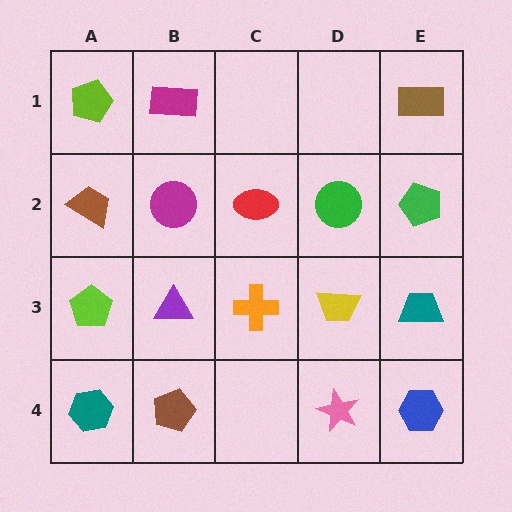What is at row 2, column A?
A brown trapezoid.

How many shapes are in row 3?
5 shapes.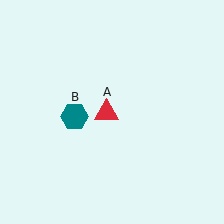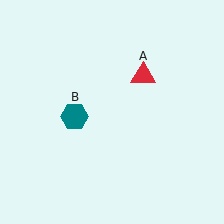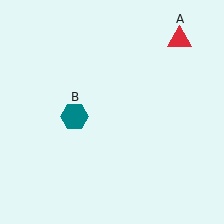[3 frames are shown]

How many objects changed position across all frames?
1 object changed position: red triangle (object A).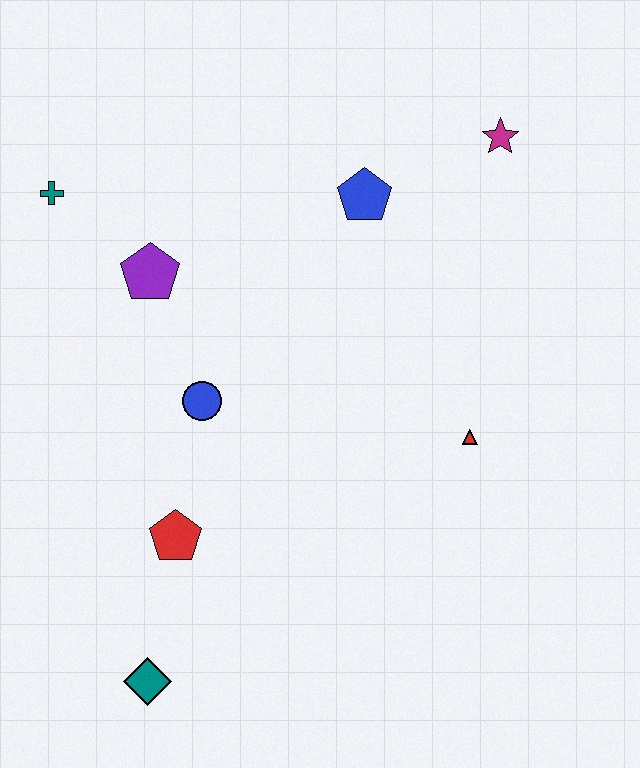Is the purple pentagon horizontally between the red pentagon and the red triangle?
No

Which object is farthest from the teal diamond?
The magenta star is farthest from the teal diamond.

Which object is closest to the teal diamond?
The red pentagon is closest to the teal diamond.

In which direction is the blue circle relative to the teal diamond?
The blue circle is above the teal diamond.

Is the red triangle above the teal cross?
No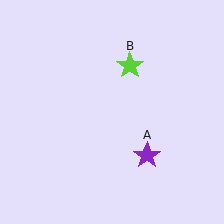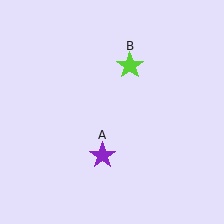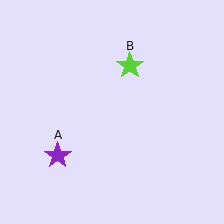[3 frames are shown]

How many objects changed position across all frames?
1 object changed position: purple star (object A).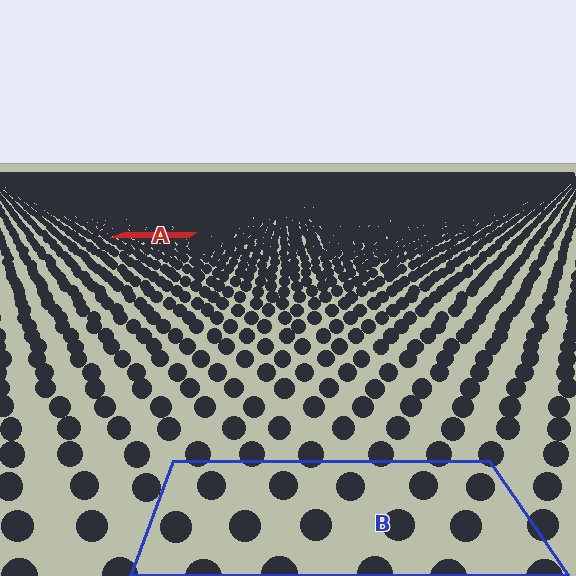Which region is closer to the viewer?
Region B is closer. The texture elements there are larger and more spread out.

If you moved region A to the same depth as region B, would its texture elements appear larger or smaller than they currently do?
They would appear larger. At a closer depth, the same texture elements are projected at a bigger on-screen size.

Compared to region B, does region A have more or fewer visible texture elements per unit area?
Region A has more texture elements per unit area — they are packed more densely because it is farther away.